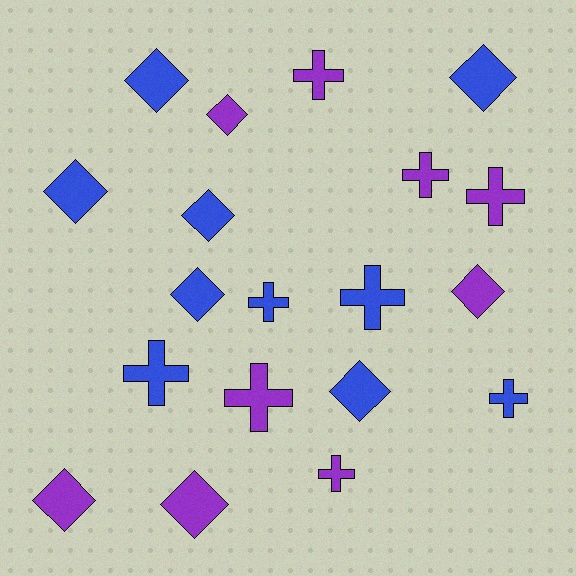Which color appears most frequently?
Blue, with 10 objects.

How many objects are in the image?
There are 19 objects.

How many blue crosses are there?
There are 4 blue crosses.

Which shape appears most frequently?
Diamond, with 10 objects.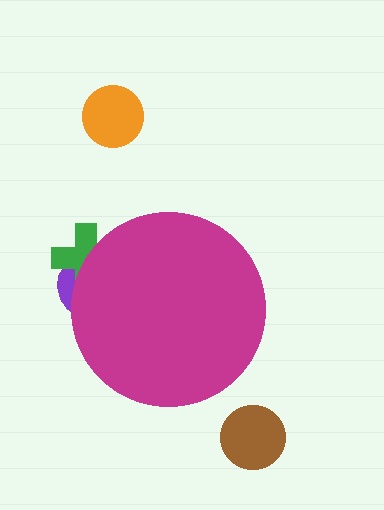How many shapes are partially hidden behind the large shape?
2 shapes are partially hidden.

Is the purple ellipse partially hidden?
Yes, the purple ellipse is partially hidden behind the magenta circle.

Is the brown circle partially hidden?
No, the brown circle is fully visible.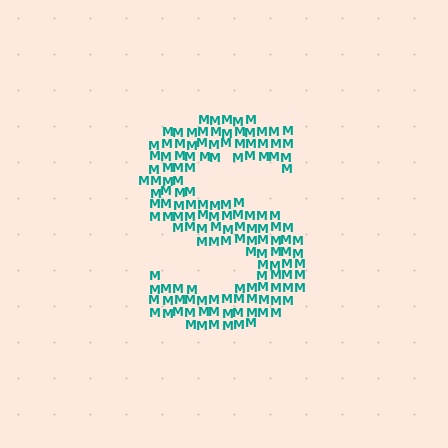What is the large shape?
The large shape is the letter S.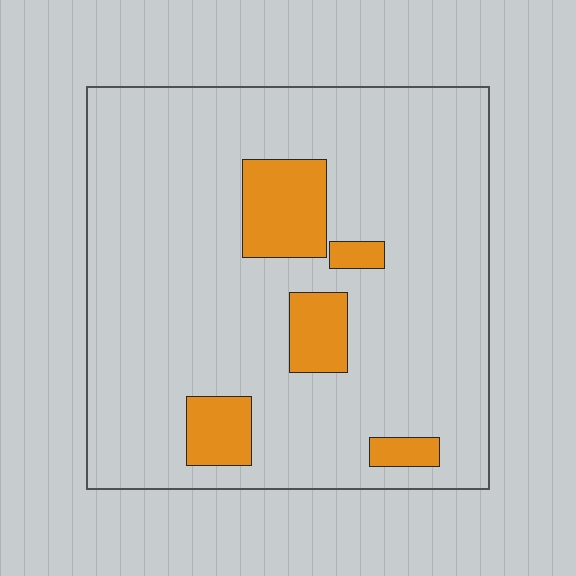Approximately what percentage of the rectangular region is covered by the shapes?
Approximately 15%.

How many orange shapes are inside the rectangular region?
5.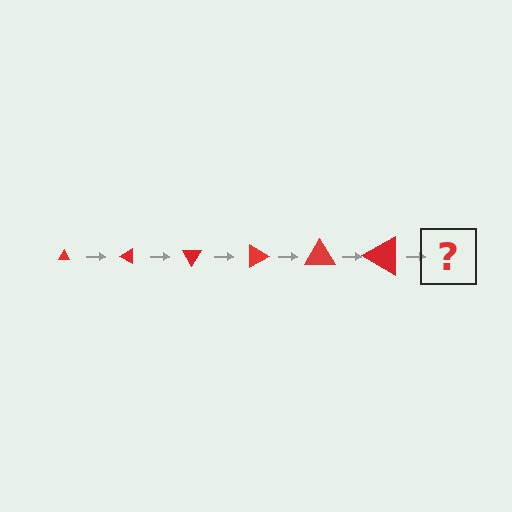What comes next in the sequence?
The next element should be a triangle, larger than the previous one and rotated 180 degrees from the start.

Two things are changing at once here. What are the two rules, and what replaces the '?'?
The two rules are that the triangle grows larger each step and it rotates 30 degrees each step. The '?' should be a triangle, larger than the previous one and rotated 180 degrees from the start.